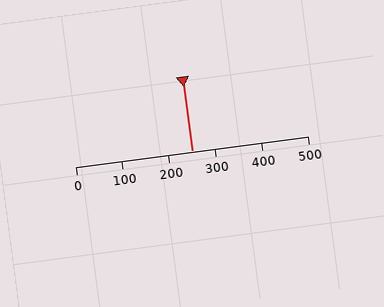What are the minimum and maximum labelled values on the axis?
The axis runs from 0 to 500.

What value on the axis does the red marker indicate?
The marker indicates approximately 250.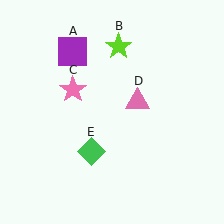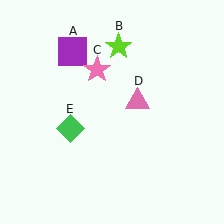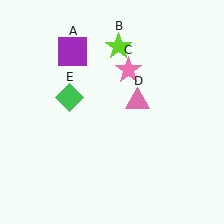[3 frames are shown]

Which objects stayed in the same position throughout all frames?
Purple square (object A) and lime star (object B) and pink triangle (object D) remained stationary.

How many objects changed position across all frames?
2 objects changed position: pink star (object C), green diamond (object E).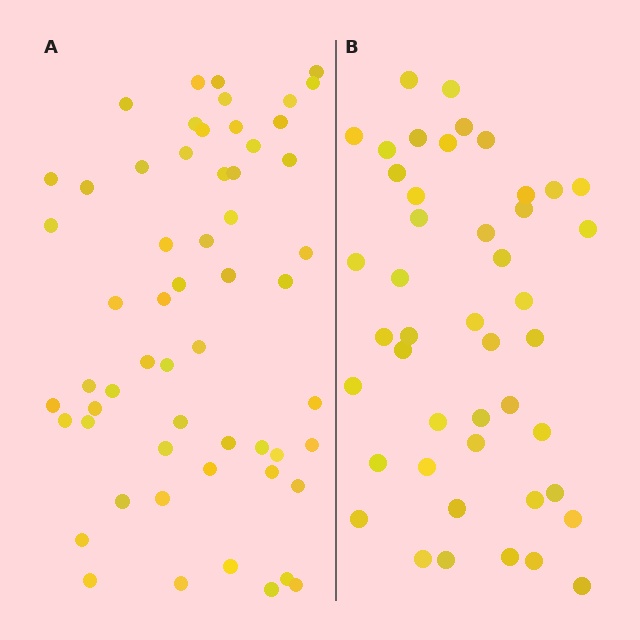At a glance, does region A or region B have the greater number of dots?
Region A (the left region) has more dots.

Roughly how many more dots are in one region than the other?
Region A has roughly 12 or so more dots than region B.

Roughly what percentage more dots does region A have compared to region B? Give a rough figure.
About 25% more.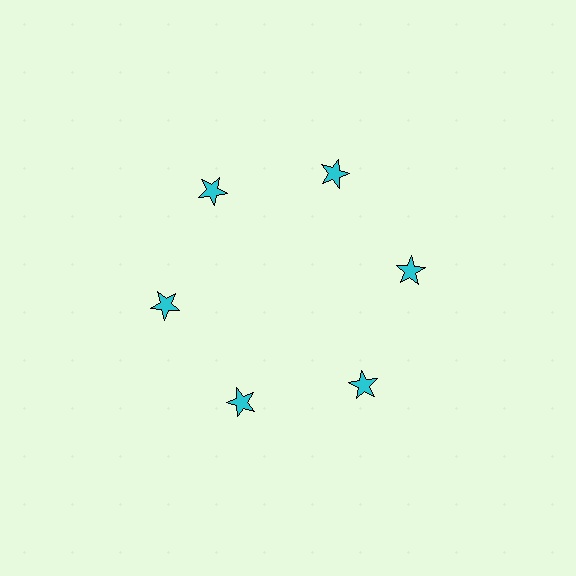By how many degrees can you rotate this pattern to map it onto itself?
The pattern maps onto itself every 60 degrees of rotation.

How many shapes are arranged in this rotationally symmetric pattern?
There are 6 shapes, arranged in 6 groups of 1.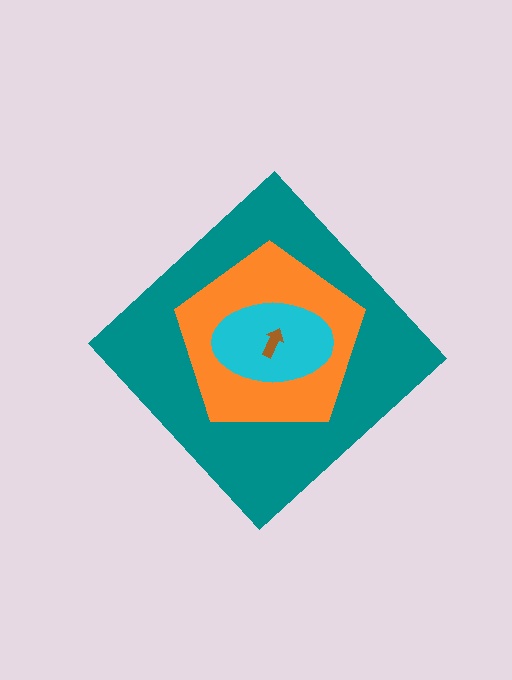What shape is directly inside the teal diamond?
The orange pentagon.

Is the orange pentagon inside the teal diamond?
Yes.